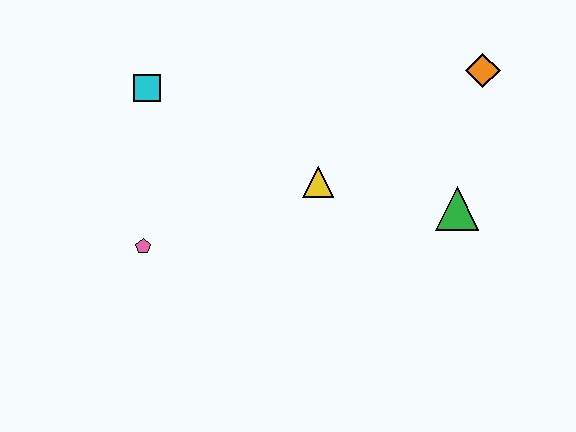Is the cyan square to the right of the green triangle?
No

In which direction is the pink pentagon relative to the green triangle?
The pink pentagon is to the left of the green triangle.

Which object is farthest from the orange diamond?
The pink pentagon is farthest from the orange diamond.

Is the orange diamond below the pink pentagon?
No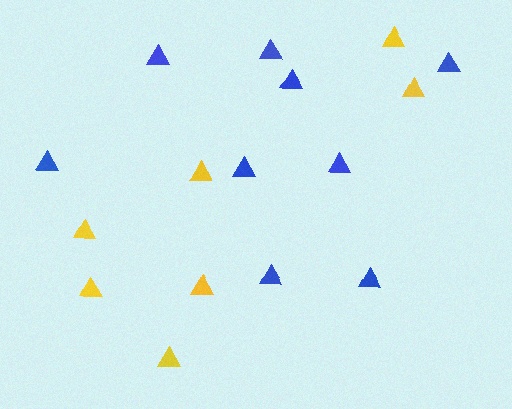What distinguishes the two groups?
There are 2 groups: one group of blue triangles (9) and one group of yellow triangles (7).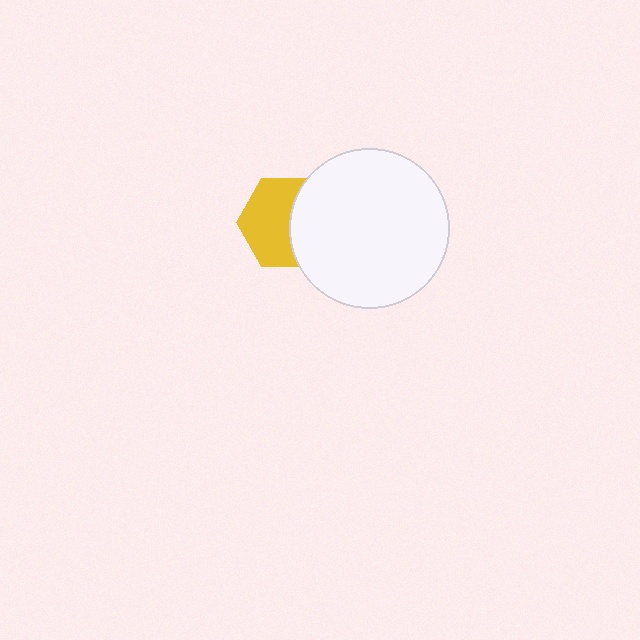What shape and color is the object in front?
The object in front is a white circle.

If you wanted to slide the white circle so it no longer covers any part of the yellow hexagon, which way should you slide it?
Slide it right — that is the most direct way to separate the two shapes.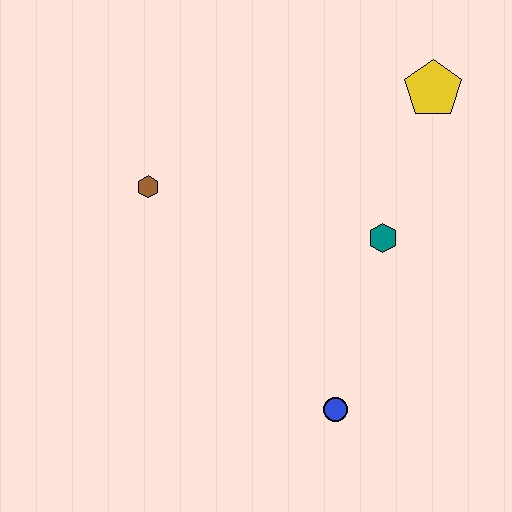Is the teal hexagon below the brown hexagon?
Yes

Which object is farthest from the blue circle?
The yellow pentagon is farthest from the blue circle.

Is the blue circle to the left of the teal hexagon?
Yes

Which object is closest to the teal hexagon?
The yellow pentagon is closest to the teal hexagon.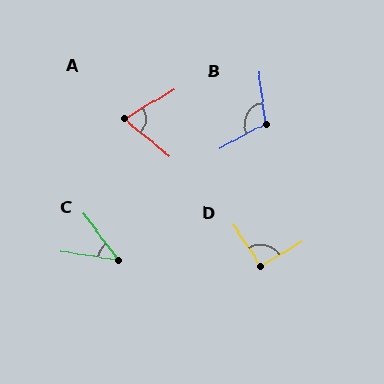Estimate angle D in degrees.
Approximately 93 degrees.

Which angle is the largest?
B, at approximately 111 degrees.